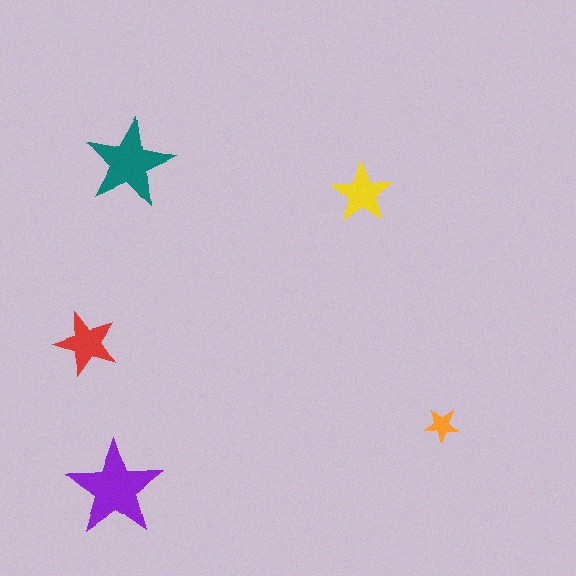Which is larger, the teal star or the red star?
The teal one.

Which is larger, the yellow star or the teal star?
The teal one.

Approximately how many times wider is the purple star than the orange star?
About 3 times wider.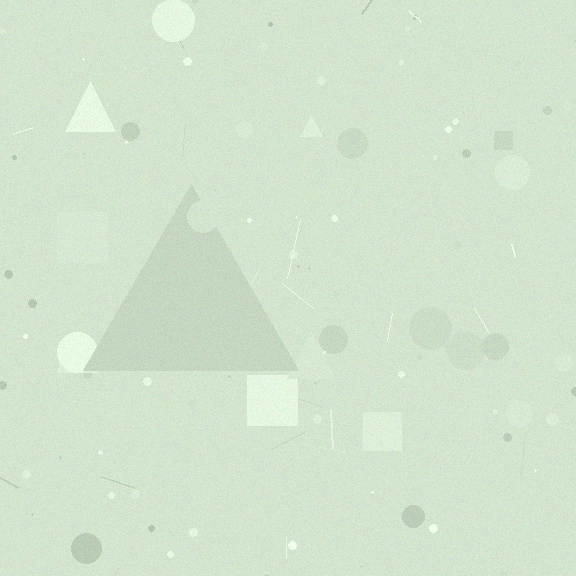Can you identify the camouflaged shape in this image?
The camouflaged shape is a triangle.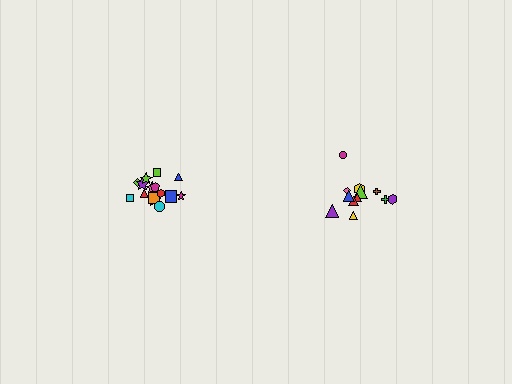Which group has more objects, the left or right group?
The left group.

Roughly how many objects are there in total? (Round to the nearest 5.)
Roughly 25 objects in total.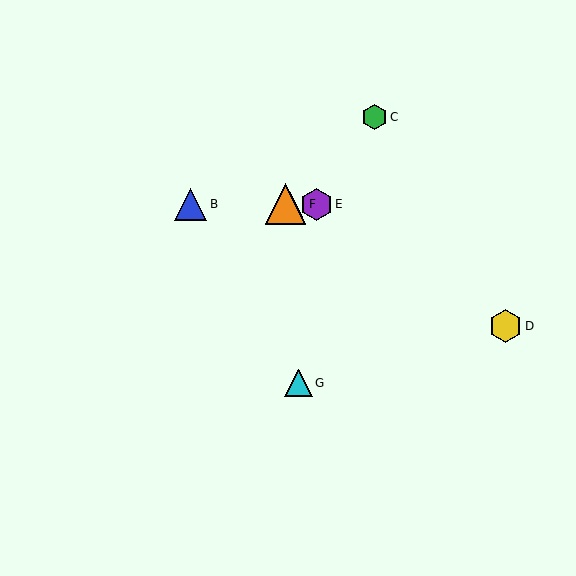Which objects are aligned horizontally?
Objects A, B, E, F are aligned horizontally.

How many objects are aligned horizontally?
4 objects (A, B, E, F) are aligned horizontally.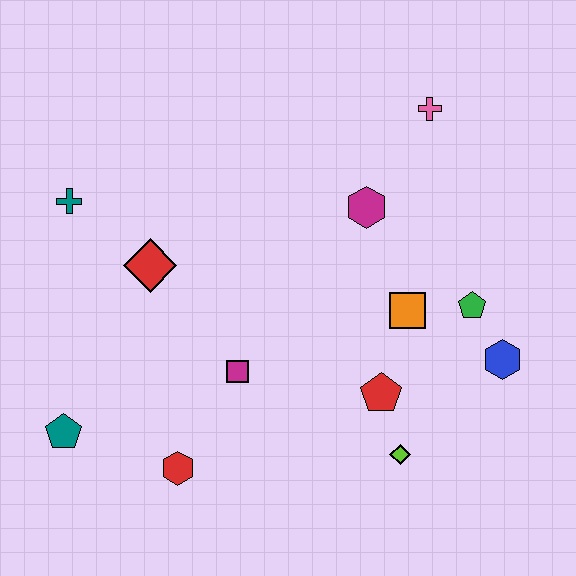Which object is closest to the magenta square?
The red hexagon is closest to the magenta square.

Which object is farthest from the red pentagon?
The teal cross is farthest from the red pentagon.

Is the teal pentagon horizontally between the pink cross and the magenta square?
No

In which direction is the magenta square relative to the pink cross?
The magenta square is below the pink cross.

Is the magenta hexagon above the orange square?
Yes